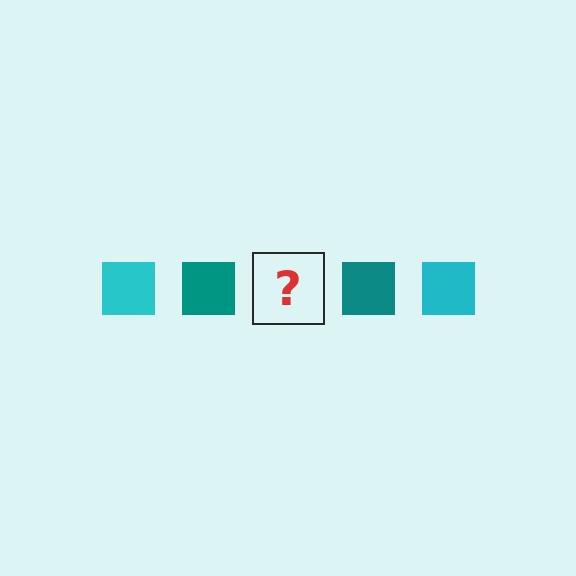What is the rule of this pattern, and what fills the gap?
The rule is that the pattern cycles through cyan, teal squares. The gap should be filled with a cyan square.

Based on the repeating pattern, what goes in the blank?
The blank should be a cyan square.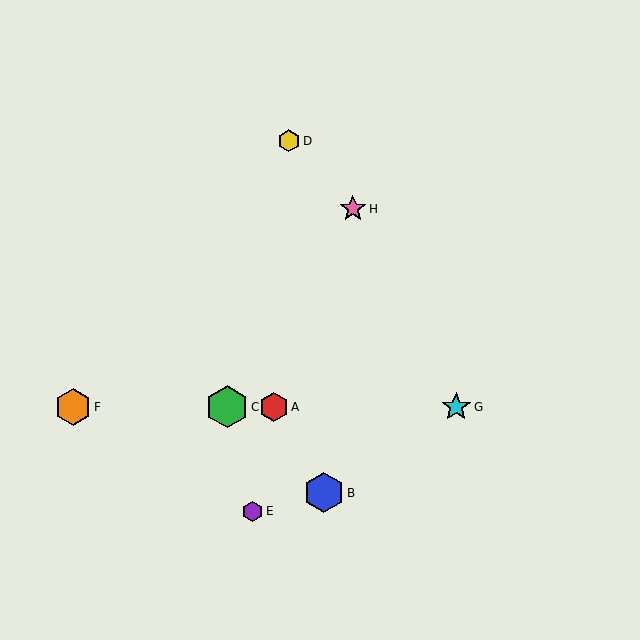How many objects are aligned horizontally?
4 objects (A, C, F, G) are aligned horizontally.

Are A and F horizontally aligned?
Yes, both are at y≈407.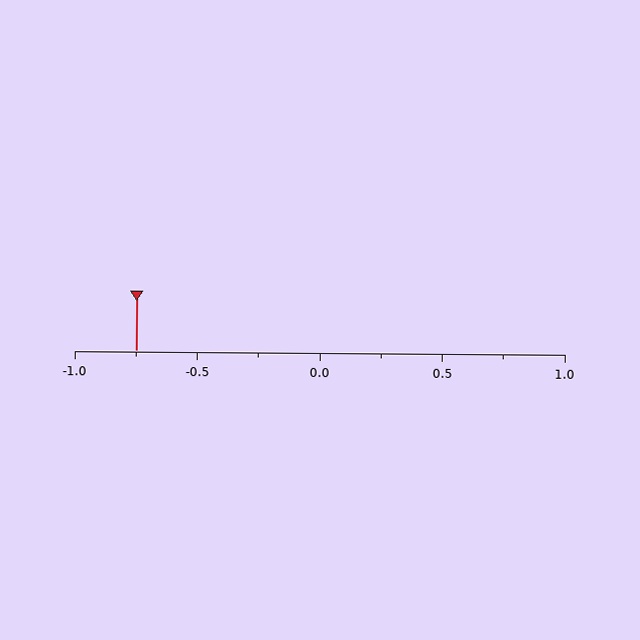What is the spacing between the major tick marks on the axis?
The major ticks are spaced 0.5 apart.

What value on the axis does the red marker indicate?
The marker indicates approximately -0.75.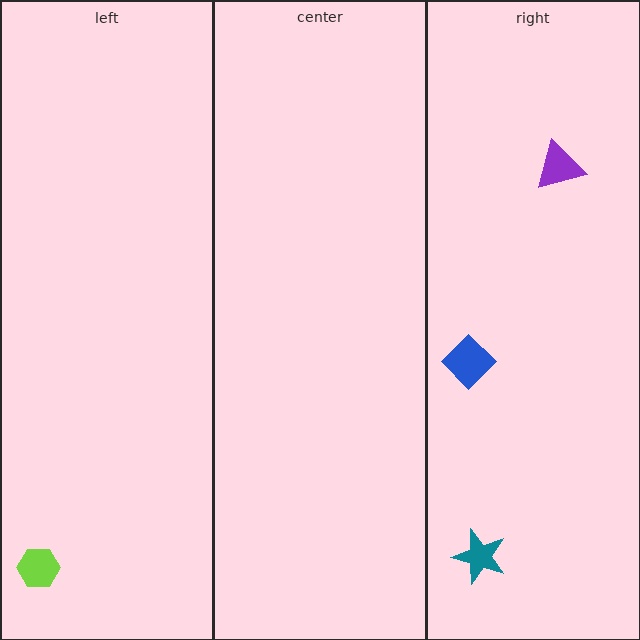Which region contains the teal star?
The right region.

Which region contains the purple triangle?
The right region.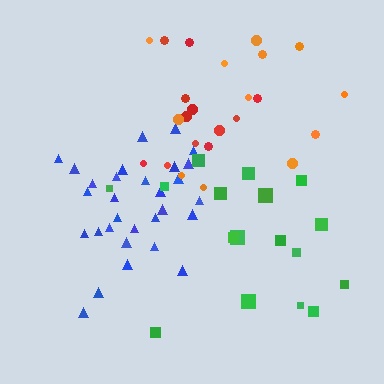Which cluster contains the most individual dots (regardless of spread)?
Blue (30).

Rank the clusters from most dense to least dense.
blue, red, green, orange.